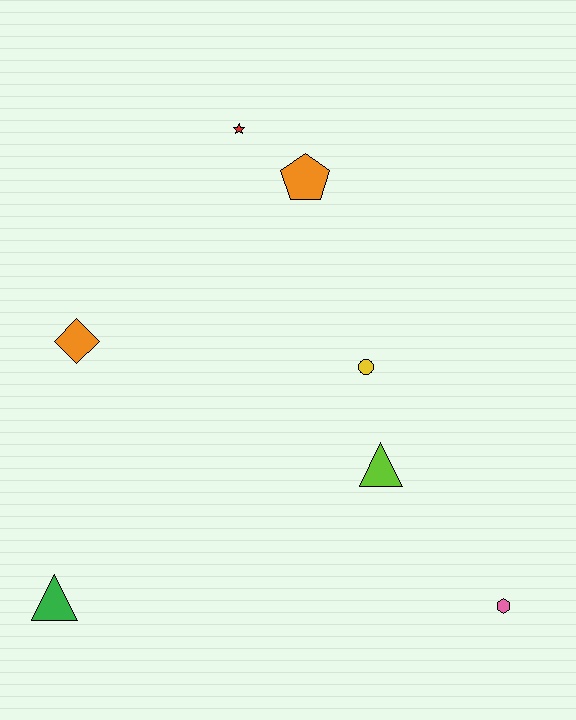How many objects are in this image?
There are 7 objects.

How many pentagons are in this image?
There is 1 pentagon.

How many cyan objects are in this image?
There are no cyan objects.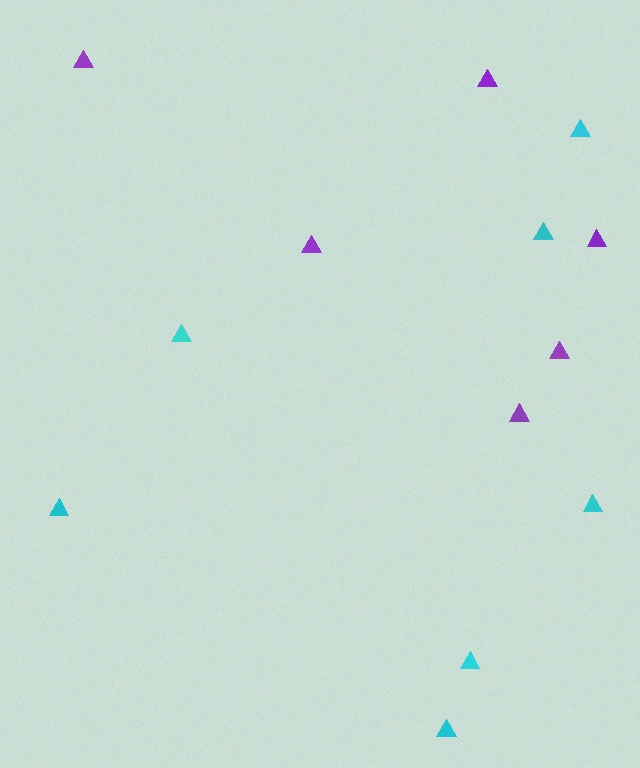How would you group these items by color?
There are 2 groups: one group of purple triangles (6) and one group of cyan triangles (7).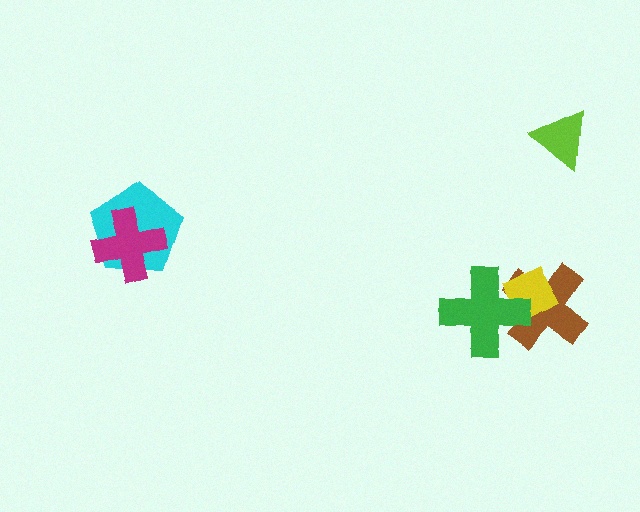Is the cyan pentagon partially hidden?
Yes, it is partially covered by another shape.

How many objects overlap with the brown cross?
2 objects overlap with the brown cross.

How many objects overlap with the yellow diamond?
2 objects overlap with the yellow diamond.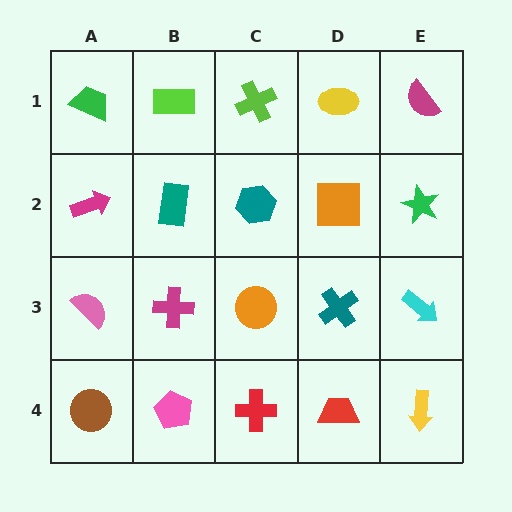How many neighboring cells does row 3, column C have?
4.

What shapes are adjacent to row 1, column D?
An orange square (row 2, column D), a lime cross (row 1, column C), a magenta semicircle (row 1, column E).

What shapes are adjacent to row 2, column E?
A magenta semicircle (row 1, column E), a cyan arrow (row 3, column E), an orange square (row 2, column D).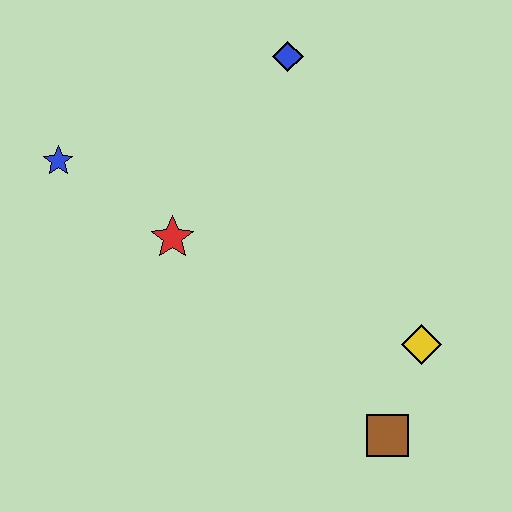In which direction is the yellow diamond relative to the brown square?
The yellow diamond is above the brown square.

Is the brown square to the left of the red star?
No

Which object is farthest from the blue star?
The brown square is farthest from the blue star.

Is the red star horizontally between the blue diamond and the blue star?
Yes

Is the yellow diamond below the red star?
Yes